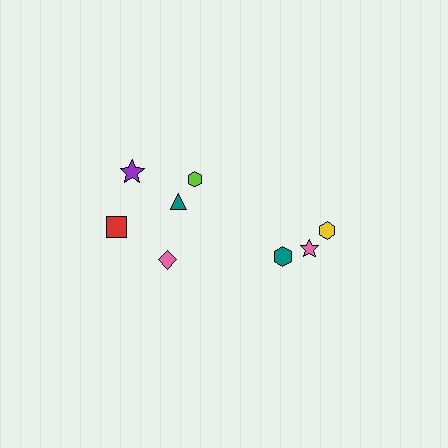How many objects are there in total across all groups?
There are 8 objects.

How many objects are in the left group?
There are 5 objects.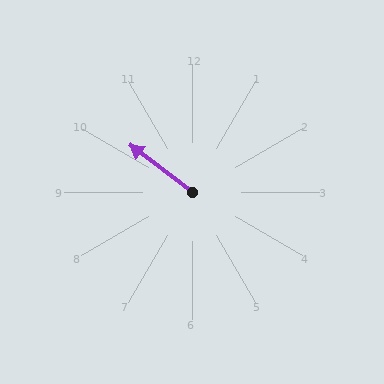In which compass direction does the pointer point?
Northwest.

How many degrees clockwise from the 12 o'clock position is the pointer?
Approximately 307 degrees.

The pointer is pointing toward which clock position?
Roughly 10 o'clock.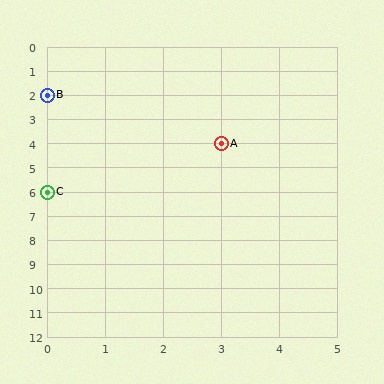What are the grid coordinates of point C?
Point C is at grid coordinates (0, 6).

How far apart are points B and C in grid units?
Points B and C are 4 rows apart.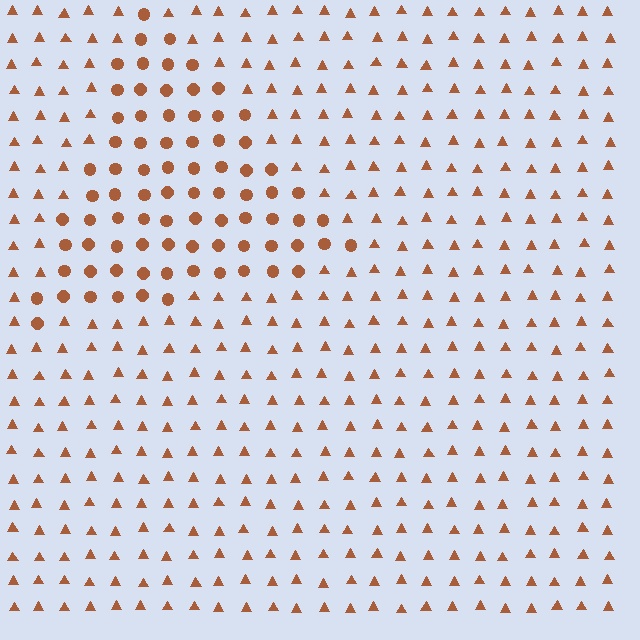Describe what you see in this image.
The image is filled with small brown elements arranged in a uniform grid. A triangle-shaped region contains circles, while the surrounding area contains triangles. The boundary is defined purely by the change in element shape.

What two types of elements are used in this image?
The image uses circles inside the triangle region and triangles outside it.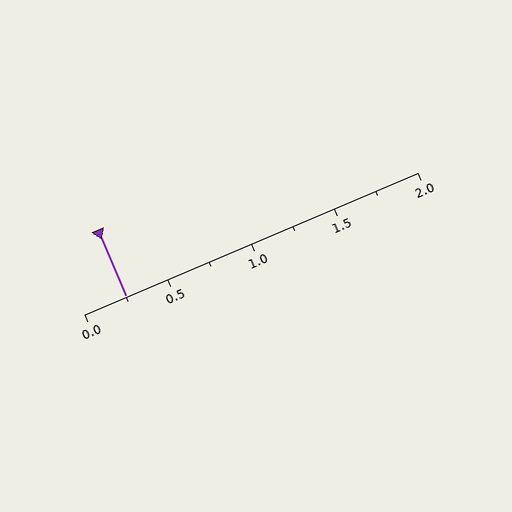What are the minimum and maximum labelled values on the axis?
The axis runs from 0.0 to 2.0.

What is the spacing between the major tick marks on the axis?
The major ticks are spaced 0.5 apart.